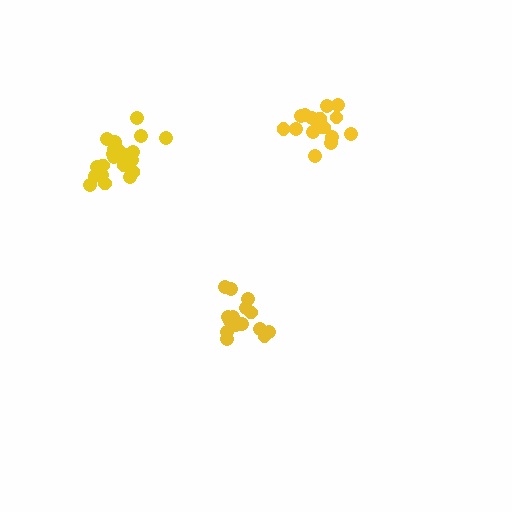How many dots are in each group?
Group 1: 17 dots, Group 2: 21 dots, Group 3: 19 dots (57 total).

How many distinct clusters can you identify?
There are 3 distinct clusters.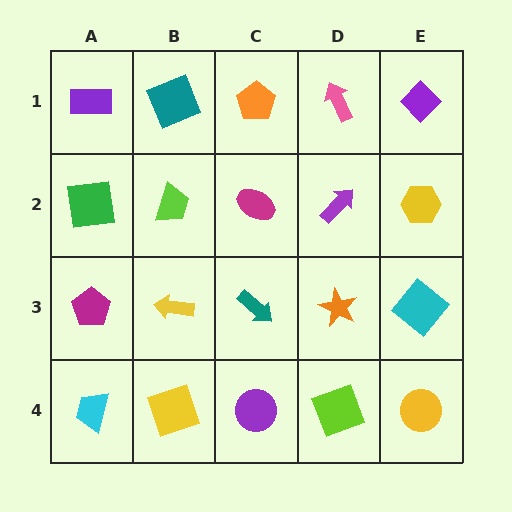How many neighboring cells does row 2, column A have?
3.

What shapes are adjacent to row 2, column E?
A purple diamond (row 1, column E), a cyan diamond (row 3, column E), a purple arrow (row 2, column D).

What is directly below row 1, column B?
A lime trapezoid.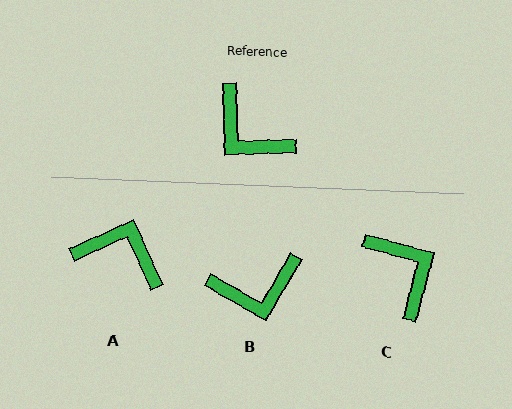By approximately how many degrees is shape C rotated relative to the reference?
Approximately 163 degrees counter-clockwise.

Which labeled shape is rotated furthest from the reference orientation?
C, about 163 degrees away.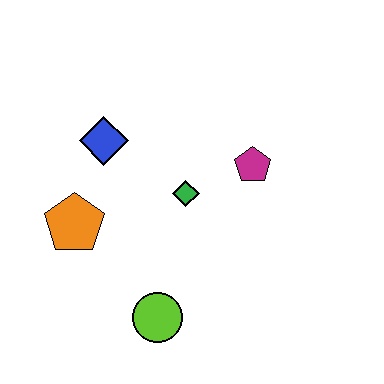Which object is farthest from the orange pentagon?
The magenta pentagon is farthest from the orange pentagon.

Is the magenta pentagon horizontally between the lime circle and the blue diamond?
No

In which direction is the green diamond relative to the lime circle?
The green diamond is above the lime circle.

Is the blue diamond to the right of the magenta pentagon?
No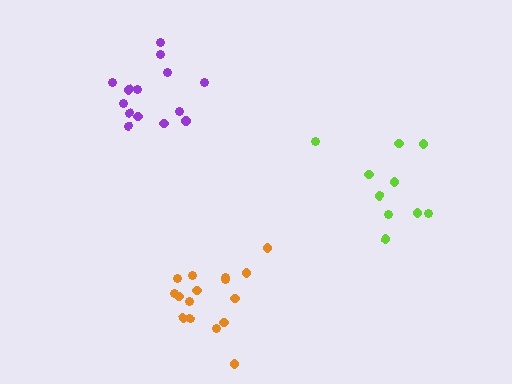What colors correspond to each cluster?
The clusters are colored: orange, lime, purple.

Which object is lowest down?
The orange cluster is bottommost.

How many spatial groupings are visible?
There are 3 spatial groupings.